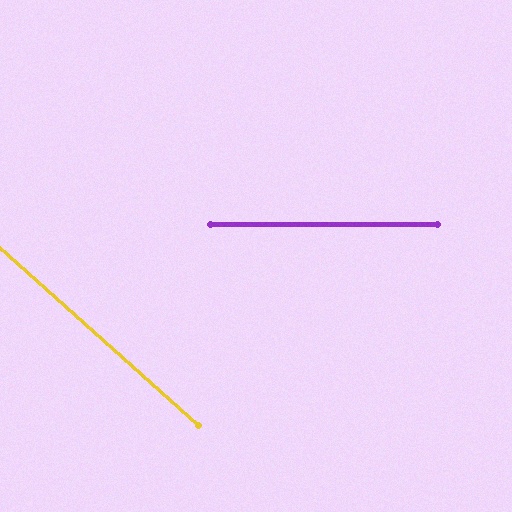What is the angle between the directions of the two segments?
Approximately 42 degrees.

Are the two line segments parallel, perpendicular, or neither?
Neither parallel nor perpendicular — they differ by about 42°.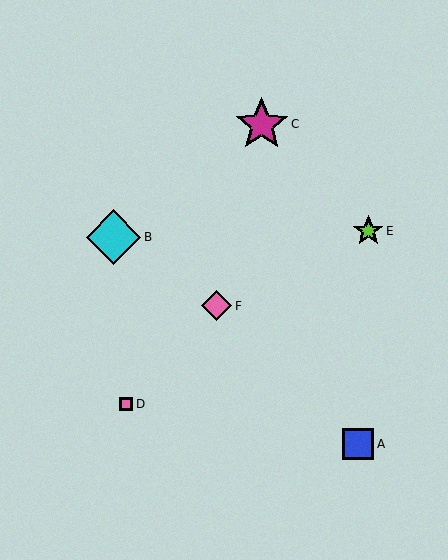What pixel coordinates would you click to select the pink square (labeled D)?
Click at (126, 404) to select the pink square D.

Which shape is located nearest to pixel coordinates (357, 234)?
The lime star (labeled E) at (368, 231) is nearest to that location.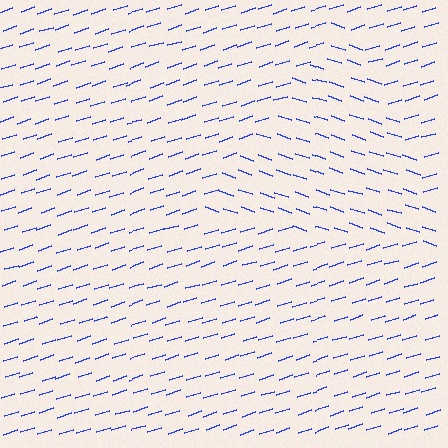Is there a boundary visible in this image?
Yes, there is a texture boundary formed by a change in line orientation.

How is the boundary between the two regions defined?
The boundary is defined purely by a change in line orientation (approximately 36 degrees difference). All lines are the same color and thickness.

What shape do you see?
I see a triangle.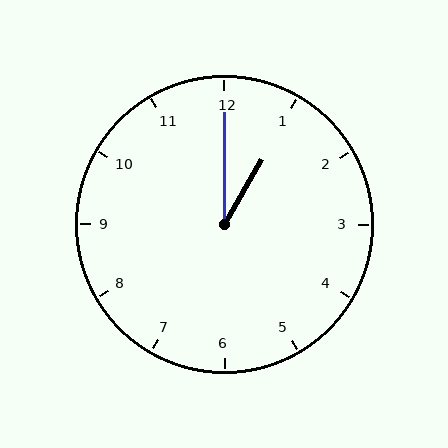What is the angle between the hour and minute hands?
Approximately 30 degrees.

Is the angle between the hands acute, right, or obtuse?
It is acute.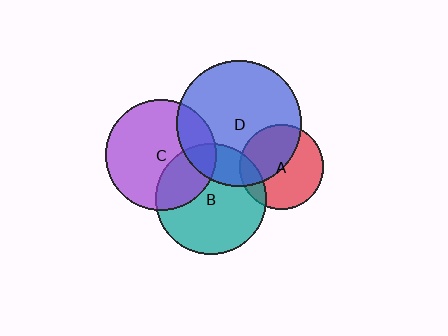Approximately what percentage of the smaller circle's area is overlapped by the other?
Approximately 30%.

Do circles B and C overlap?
Yes.